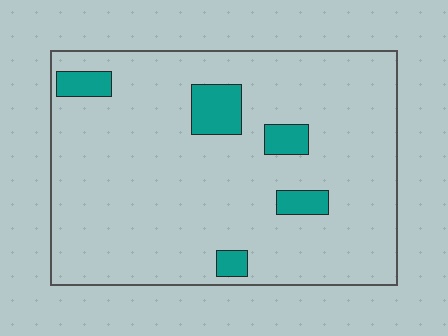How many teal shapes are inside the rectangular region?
5.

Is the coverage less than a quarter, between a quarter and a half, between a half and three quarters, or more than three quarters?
Less than a quarter.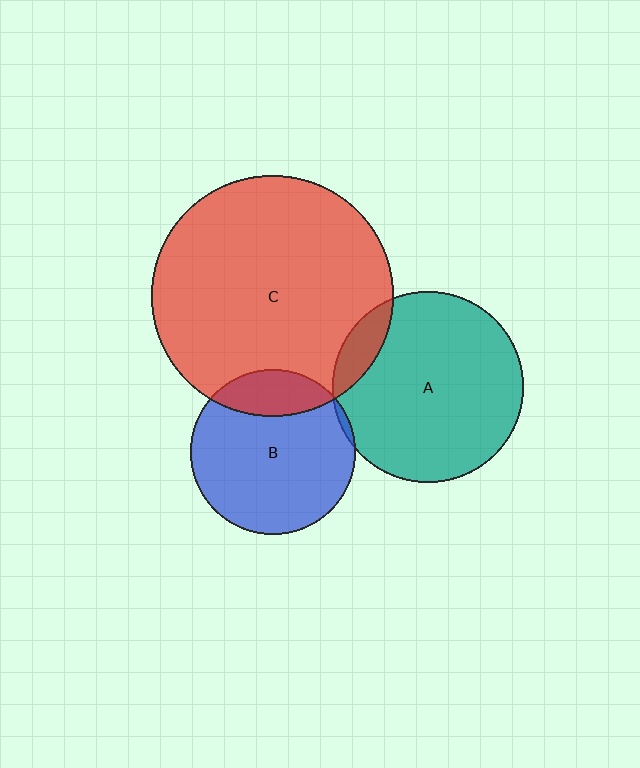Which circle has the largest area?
Circle C (red).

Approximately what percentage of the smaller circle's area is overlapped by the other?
Approximately 20%.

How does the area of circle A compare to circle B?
Approximately 1.3 times.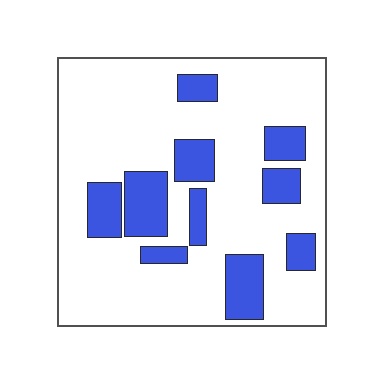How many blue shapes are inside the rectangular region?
10.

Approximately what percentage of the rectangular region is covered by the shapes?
Approximately 20%.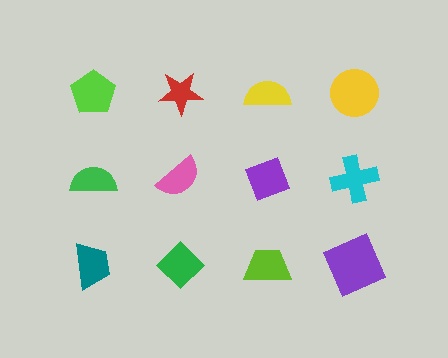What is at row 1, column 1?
A lime pentagon.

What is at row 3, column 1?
A teal trapezoid.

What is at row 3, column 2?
A green diamond.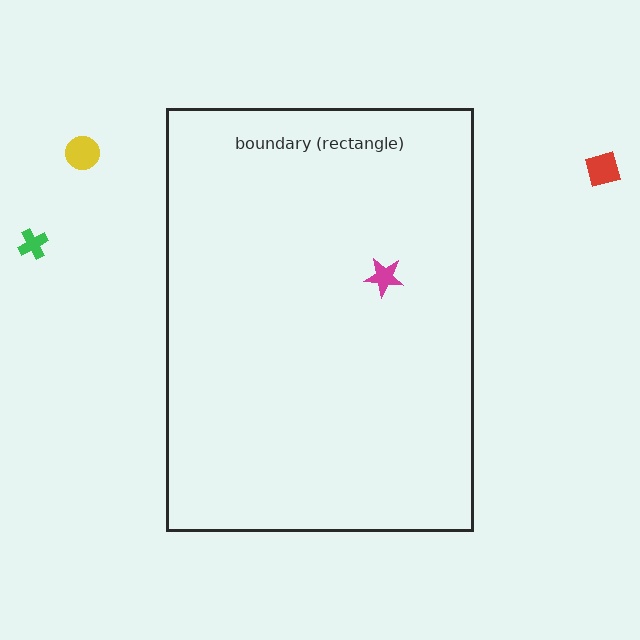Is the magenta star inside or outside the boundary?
Inside.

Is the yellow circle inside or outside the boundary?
Outside.